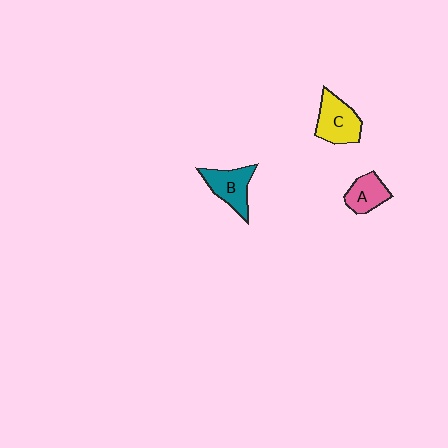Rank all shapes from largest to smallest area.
From largest to smallest: C (yellow), B (teal), A (pink).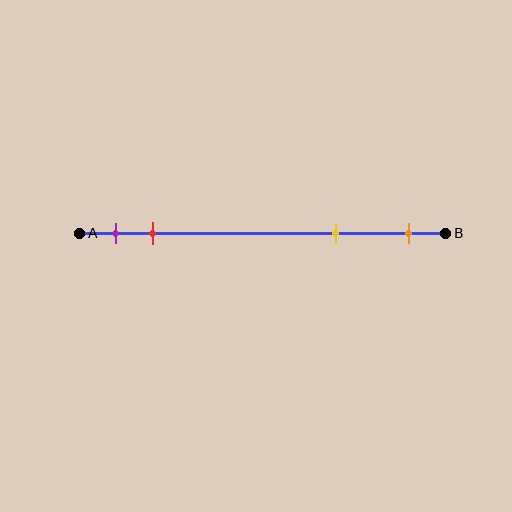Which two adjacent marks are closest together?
The purple and red marks are the closest adjacent pair.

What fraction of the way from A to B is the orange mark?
The orange mark is approximately 90% (0.9) of the way from A to B.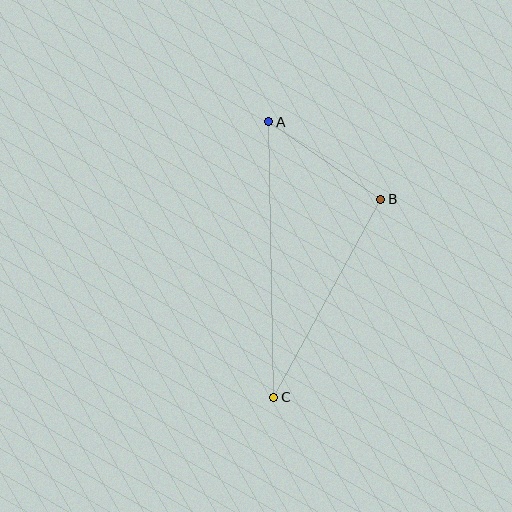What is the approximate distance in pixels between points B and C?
The distance between B and C is approximately 225 pixels.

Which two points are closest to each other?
Points A and B are closest to each other.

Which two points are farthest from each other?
Points A and C are farthest from each other.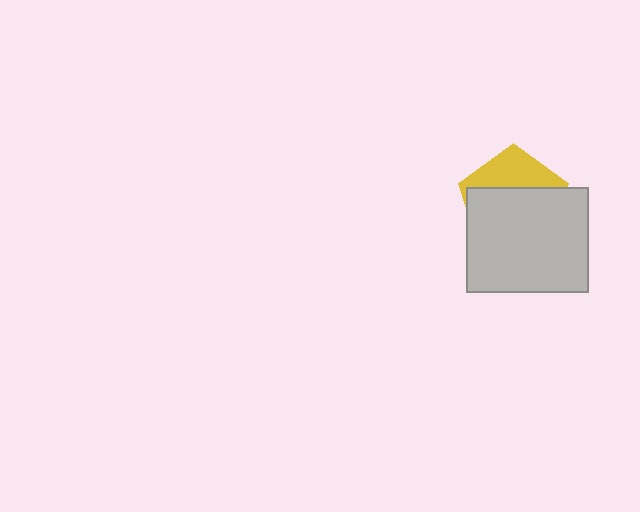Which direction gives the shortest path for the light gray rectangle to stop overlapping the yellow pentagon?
Moving down gives the shortest separation.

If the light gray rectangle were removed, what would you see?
You would see the complete yellow pentagon.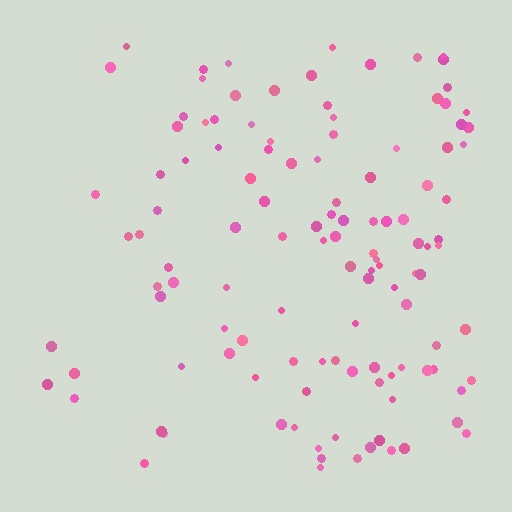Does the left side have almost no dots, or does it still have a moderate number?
Still a moderate number, just noticeably fewer than the right.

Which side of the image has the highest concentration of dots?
The right.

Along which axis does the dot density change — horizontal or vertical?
Horizontal.